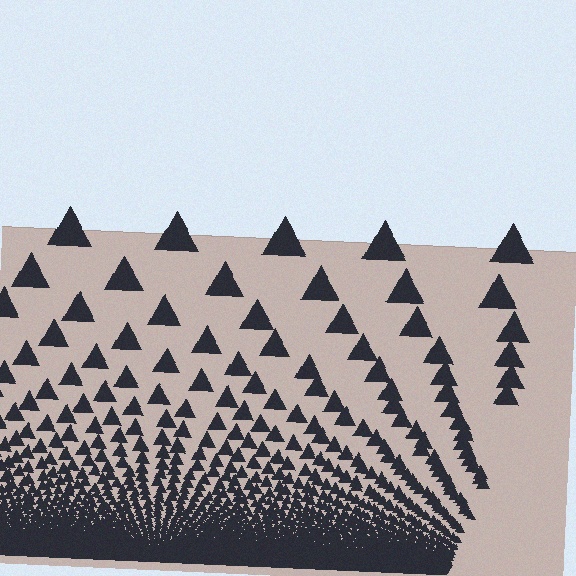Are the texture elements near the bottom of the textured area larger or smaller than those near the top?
Smaller. The gradient is inverted — elements near the bottom are smaller and denser.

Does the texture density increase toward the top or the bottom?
Density increases toward the bottom.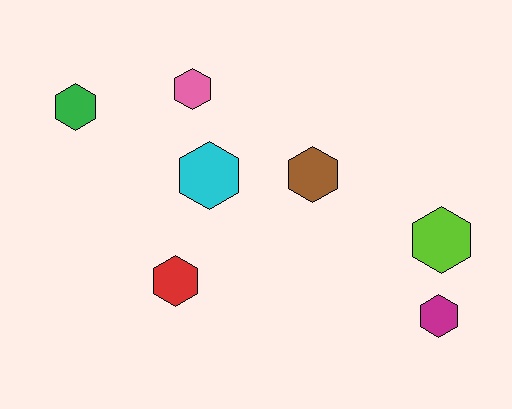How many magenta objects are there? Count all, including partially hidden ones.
There is 1 magenta object.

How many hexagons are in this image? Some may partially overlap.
There are 7 hexagons.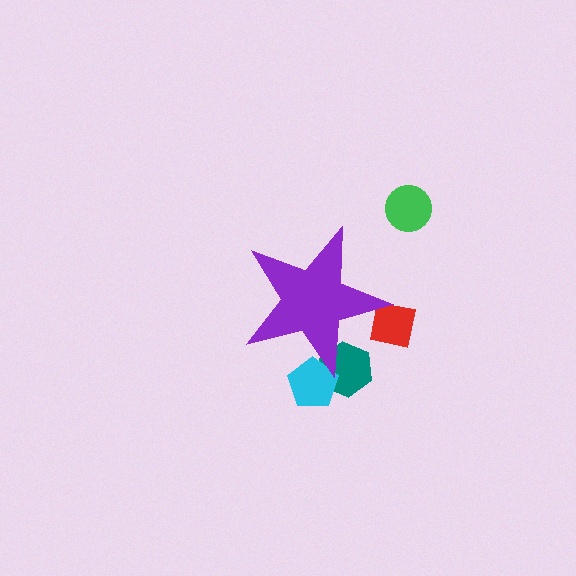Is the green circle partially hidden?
No, the green circle is fully visible.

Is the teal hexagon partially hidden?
Yes, the teal hexagon is partially hidden behind the purple star.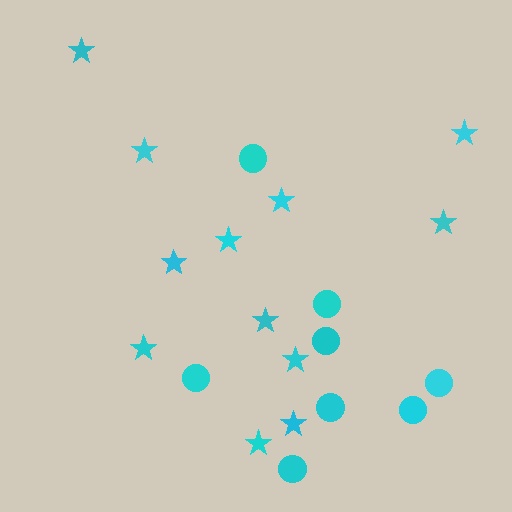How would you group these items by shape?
There are 2 groups: one group of circles (8) and one group of stars (12).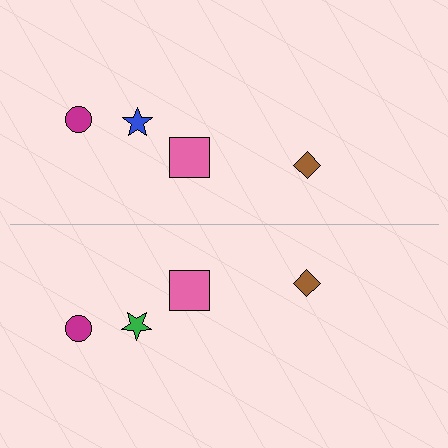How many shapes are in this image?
There are 8 shapes in this image.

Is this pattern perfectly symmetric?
No, the pattern is not perfectly symmetric. The green star on the bottom side breaks the symmetry — its mirror counterpart is blue.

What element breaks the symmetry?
The green star on the bottom side breaks the symmetry — its mirror counterpart is blue.